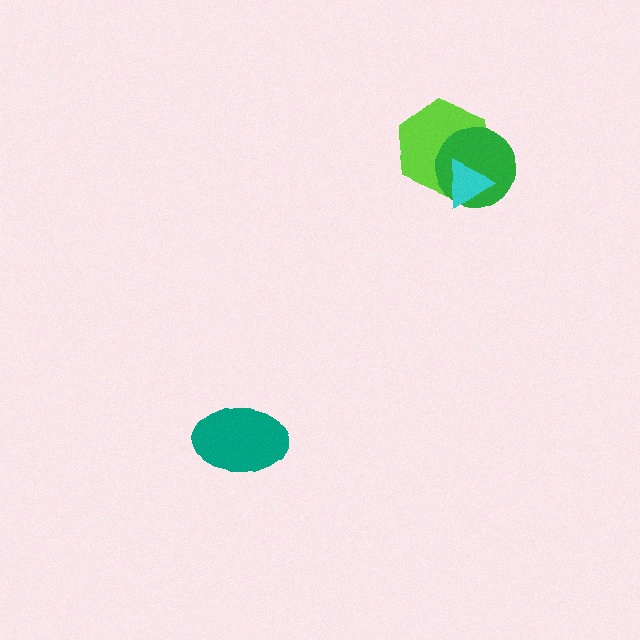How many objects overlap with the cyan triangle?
2 objects overlap with the cyan triangle.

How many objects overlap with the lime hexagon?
2 objects overlap with the lime hexagon.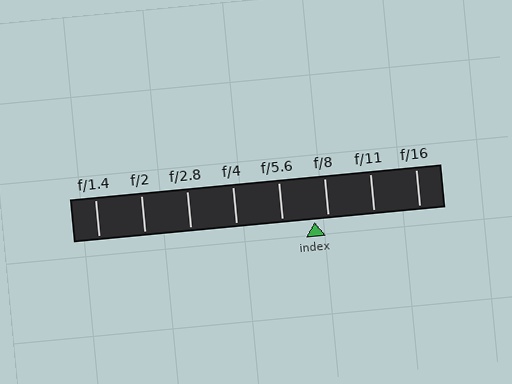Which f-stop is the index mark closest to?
The index mark is closest to f/8.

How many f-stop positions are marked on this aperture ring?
There are 8 f-stop positions marked.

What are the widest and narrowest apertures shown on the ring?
The widest aperture shown is f/1.4 and the narrowest is f/16.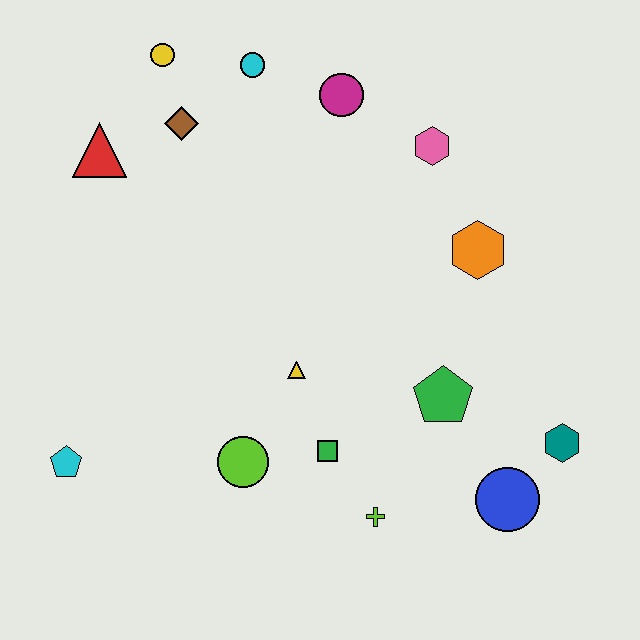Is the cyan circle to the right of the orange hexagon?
No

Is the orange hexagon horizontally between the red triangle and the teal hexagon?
Yes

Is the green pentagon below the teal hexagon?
No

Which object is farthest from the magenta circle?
The cyan pentagon is farthest from the magenta circle.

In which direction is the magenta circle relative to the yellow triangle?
The magenta circle is above the yellow triangle.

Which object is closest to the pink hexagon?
The magenta circle is closest to the pink hexagon.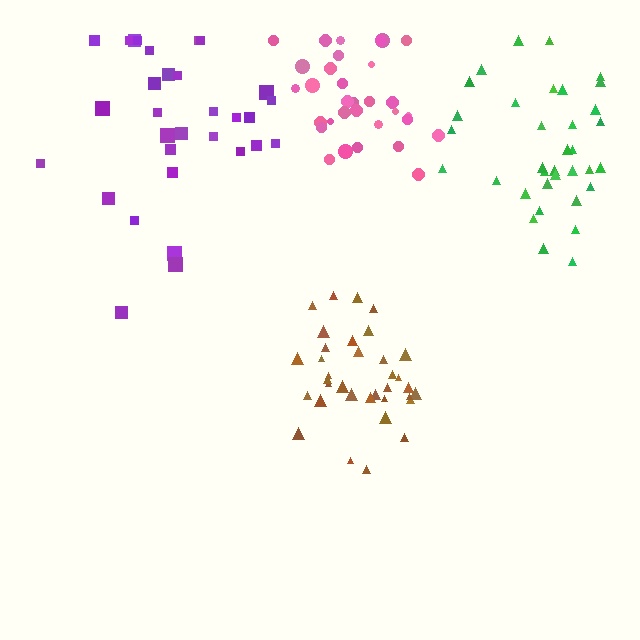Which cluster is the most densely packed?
Pink.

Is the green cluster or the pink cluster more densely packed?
Pink.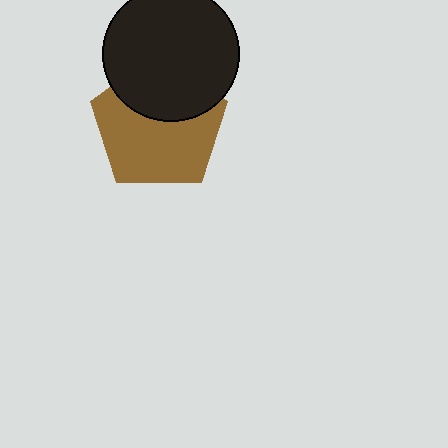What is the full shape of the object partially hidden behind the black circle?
The partially hidden object is a brown pentagon.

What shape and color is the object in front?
The object in front is a black circle.